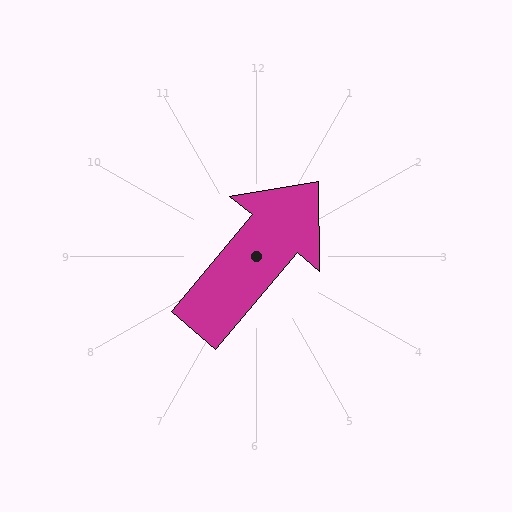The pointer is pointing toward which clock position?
Roughly 1 o'clock.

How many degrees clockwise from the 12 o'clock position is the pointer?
Approximately 40 degrees.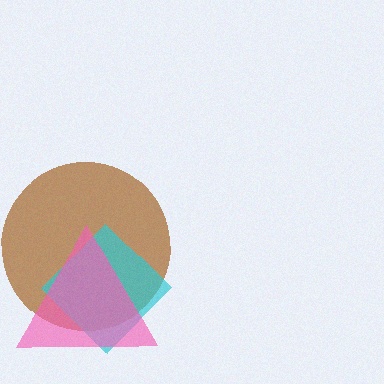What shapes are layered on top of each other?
The layered shapes are: a brown circle, a cyan diamond, a pink triangle.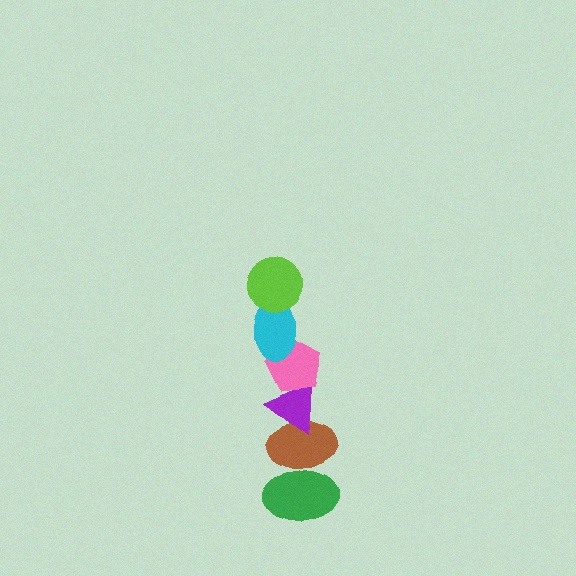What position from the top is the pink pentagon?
The pink pentagon is 3rd from the top.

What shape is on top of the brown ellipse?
The purple triangle is on top of the brown ellipse.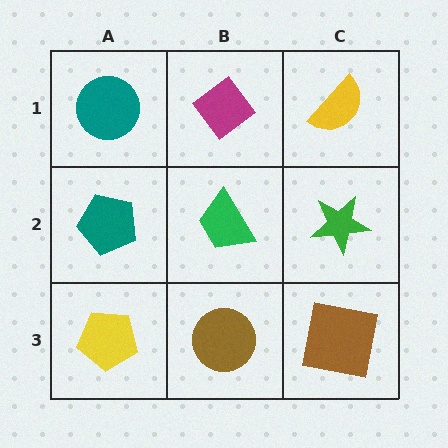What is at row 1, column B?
A magenta diamond.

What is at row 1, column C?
A yellow semicircle.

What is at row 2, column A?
A teal pentagon.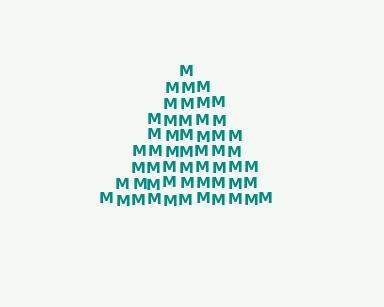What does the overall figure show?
The overall figure shows a triangle.